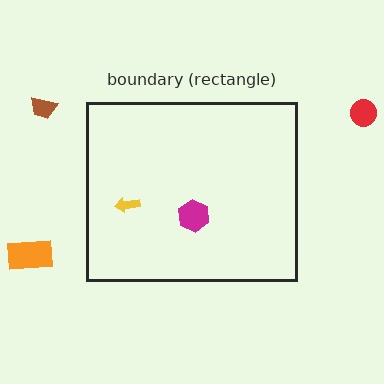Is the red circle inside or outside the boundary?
Outside.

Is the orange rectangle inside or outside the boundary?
Outside.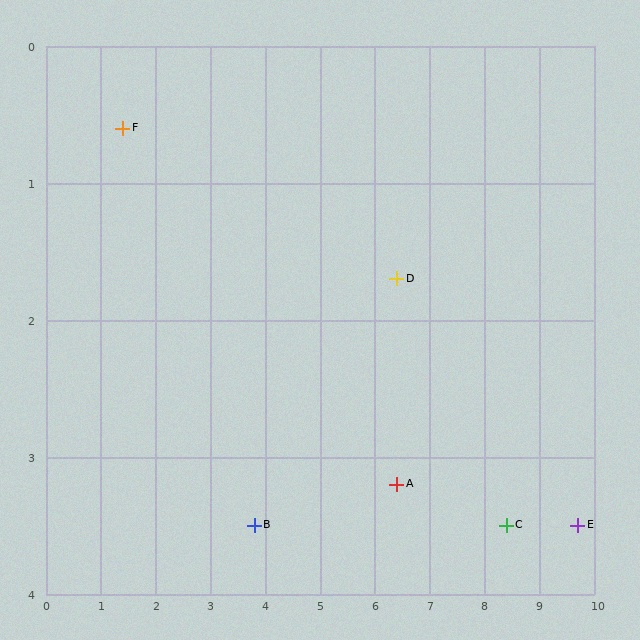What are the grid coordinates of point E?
Point E is at approximately (9.7, 3.5).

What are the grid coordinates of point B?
Point B is at approximately (3.8, 3.5).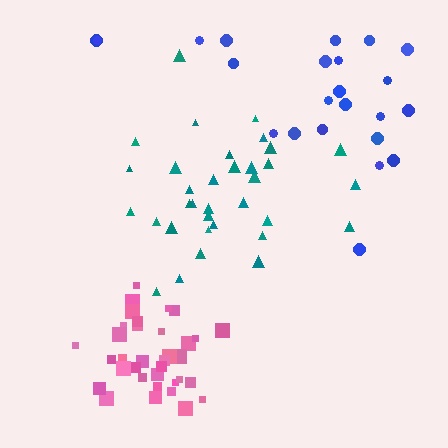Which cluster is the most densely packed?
Pink.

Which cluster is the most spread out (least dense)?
Blue.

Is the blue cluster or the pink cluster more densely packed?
Pink.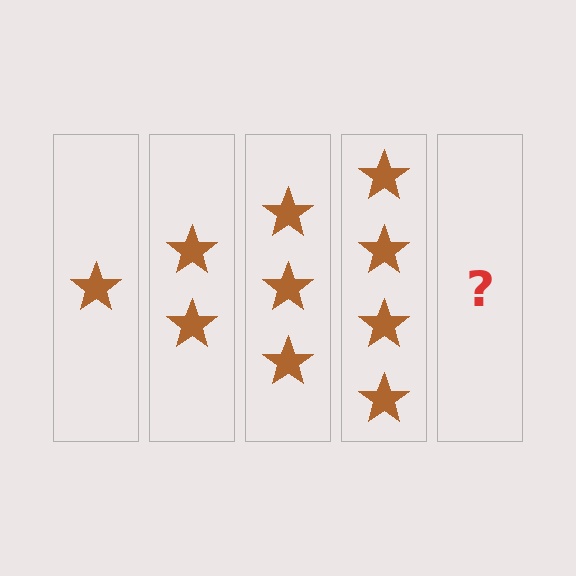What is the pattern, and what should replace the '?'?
The pattern is that each step adds one more star. The '?' should be 5 stars.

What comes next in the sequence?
The next element should be 5 stars.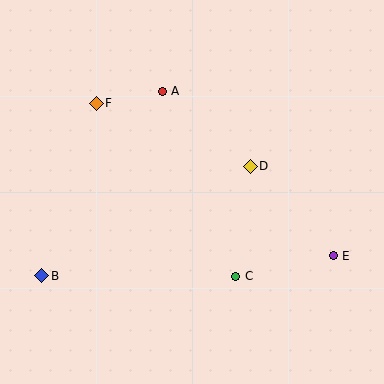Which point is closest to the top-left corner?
Point F is closest to the top-left corner.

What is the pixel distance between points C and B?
The distance between C and B is 194 pixels.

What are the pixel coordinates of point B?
Point B is at (42, 276).